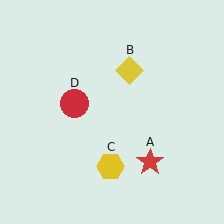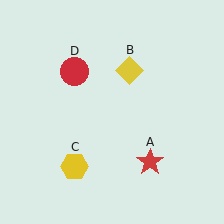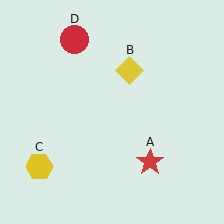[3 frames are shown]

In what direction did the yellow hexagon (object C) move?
The yellow hexagon (object C) moved left.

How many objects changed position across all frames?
2 objects changed position: yellow hexagon (object C), red circle (object D).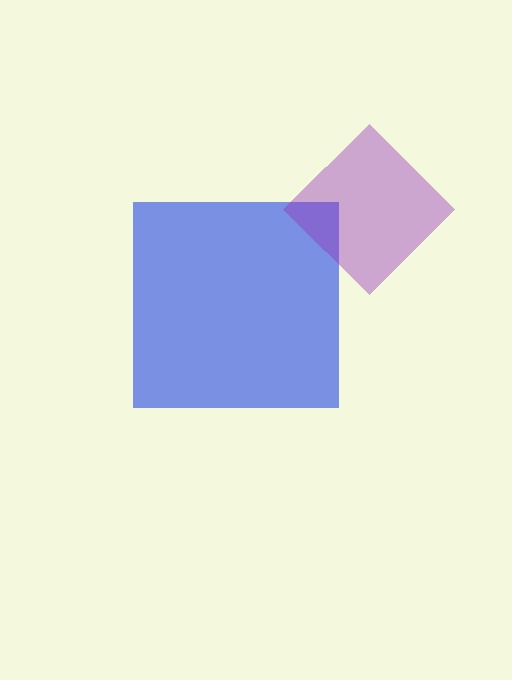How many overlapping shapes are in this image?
There are 2 overlapping shapes in the image.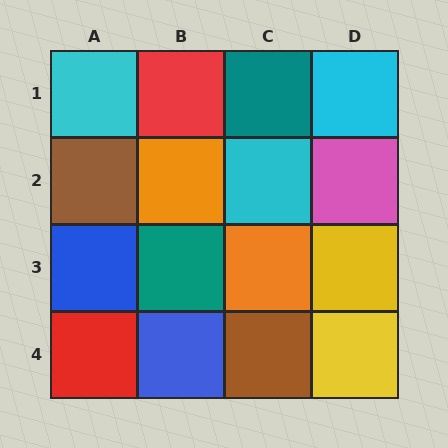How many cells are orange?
2 cells are orange.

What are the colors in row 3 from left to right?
Blue, teal, orange, yellow.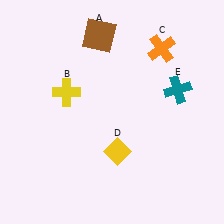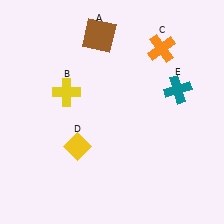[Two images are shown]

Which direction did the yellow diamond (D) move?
The yellow diamond (D) moved left.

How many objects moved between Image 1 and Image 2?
1 object moved between the two images.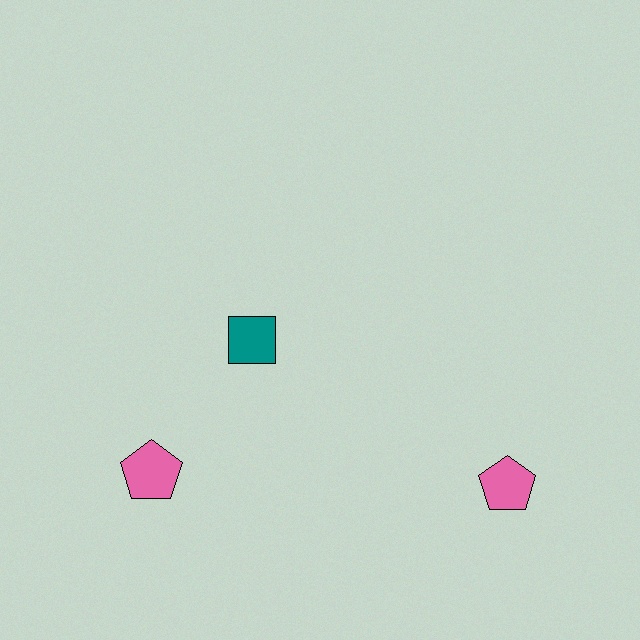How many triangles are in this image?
There are no triangles.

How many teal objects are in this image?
There is 1 teal object.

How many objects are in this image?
There are 3 objects.